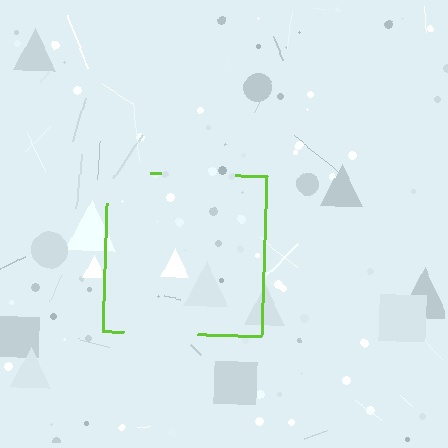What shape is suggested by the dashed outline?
The dashed outline suggests a square.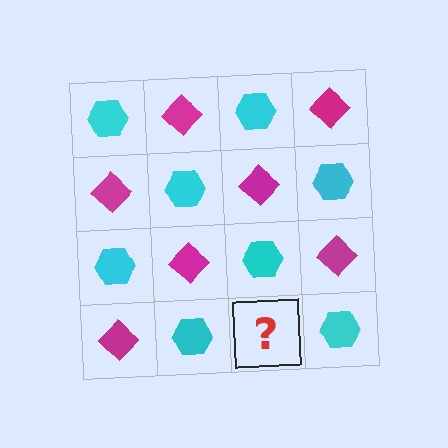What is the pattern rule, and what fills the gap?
The rule is that it alternates cyan hexagon and magenta diamond in a checkerboard pattern. The gap should be filled with a magenta diamond.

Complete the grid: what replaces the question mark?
The question mark should be replaced with a magenta diamond.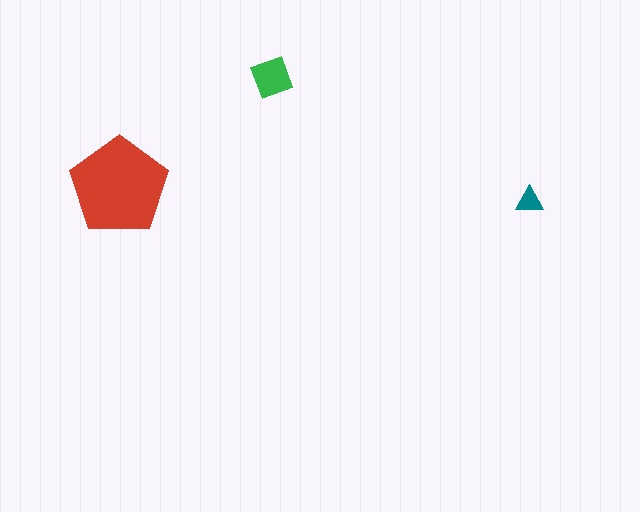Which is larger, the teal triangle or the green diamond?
The green diamond.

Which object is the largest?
The red pentagon.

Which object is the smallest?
The teal triangle.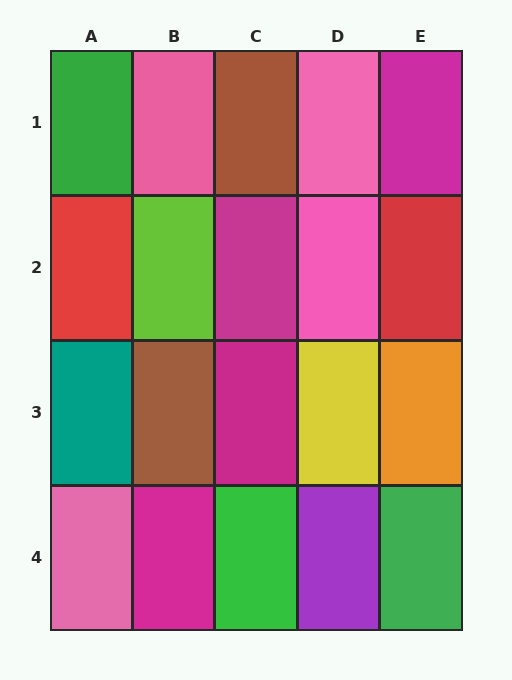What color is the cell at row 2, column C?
Magenta.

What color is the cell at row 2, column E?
Red.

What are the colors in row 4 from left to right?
Pink, magenta, green, purple, green.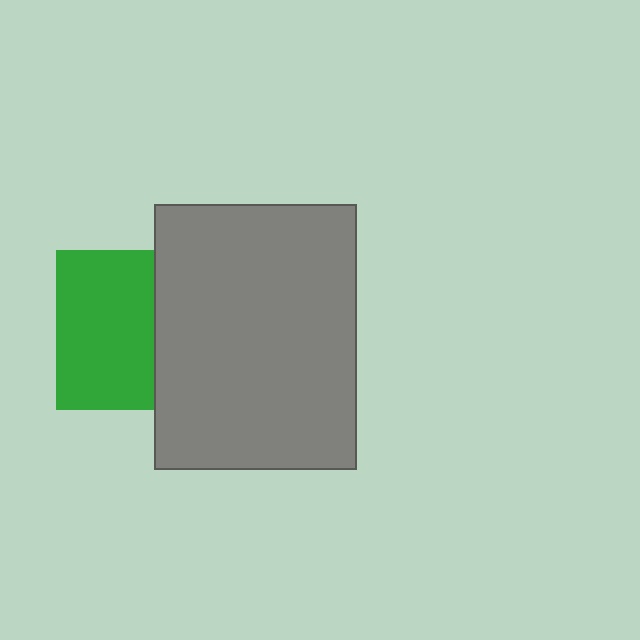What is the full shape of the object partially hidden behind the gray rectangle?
The partially hidden object is a green square.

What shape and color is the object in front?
The object in front is a gray rectangle.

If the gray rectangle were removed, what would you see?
You would see the complete green square.